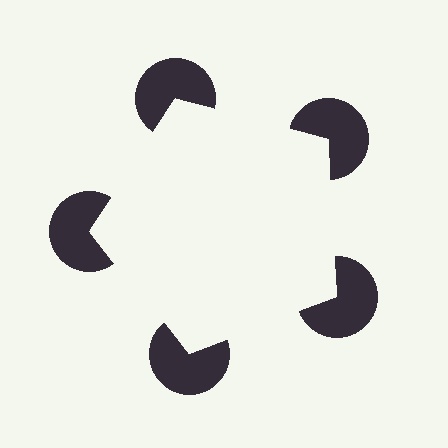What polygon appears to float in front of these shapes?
An illusory pentagon — its edges are inferred from the aligned wedge cuts in the pac-man discs, not physically drawn.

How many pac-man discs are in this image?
There are 5 — one at each vertex of the illusory pentagon.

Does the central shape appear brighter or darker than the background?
It typically appears slightly brighter than the background, even though no actual brightness change is drawn.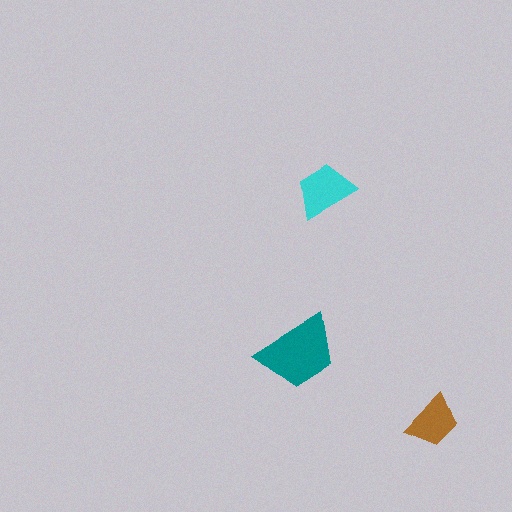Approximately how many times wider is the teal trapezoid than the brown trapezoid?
About 1.5 times wider.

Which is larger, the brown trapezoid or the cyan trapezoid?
The cyan one.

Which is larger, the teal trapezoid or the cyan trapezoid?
The teal one.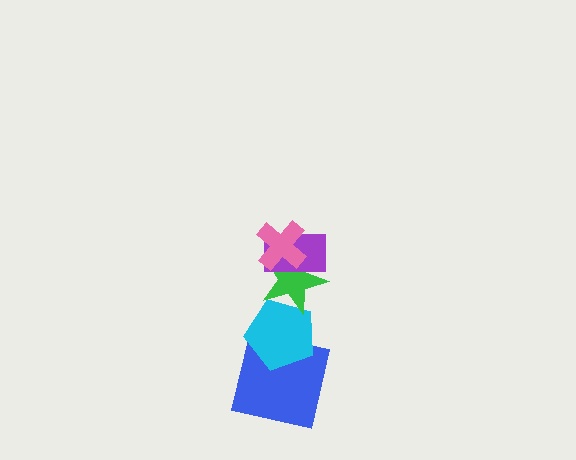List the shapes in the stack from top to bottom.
From top to bottom: the pink cross, the purple rectangle, the green star, the cyan pentagon, the blue square.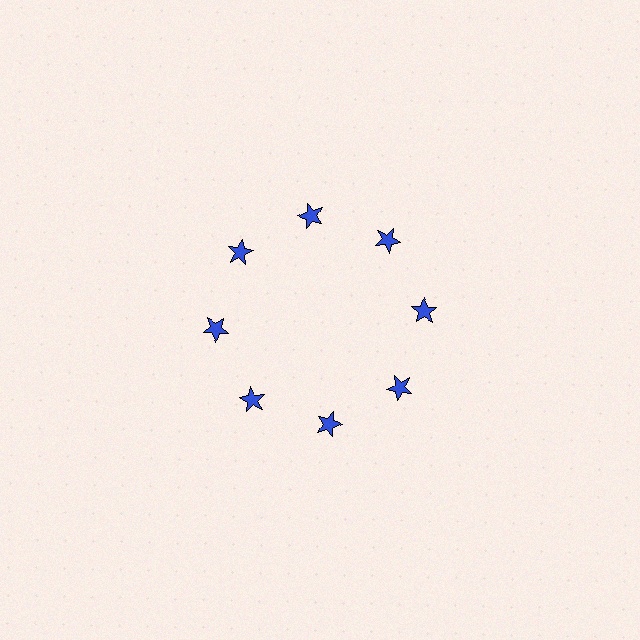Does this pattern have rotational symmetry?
Yes, this pattern has 8-fold rotational symmetry. It looks the same after rotating 45 degrees around the center.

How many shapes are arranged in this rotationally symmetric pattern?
There are 8 shapes, arranged in 8 groups of 1.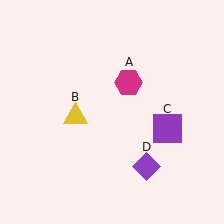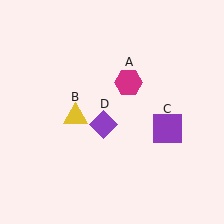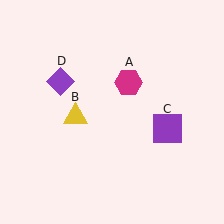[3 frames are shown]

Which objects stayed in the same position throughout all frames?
Magenta hexagon (object A) and yellow triangle (object B) and purple square (object C) remained stationary.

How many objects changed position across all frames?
1 object changed position: purple diamond (object D).